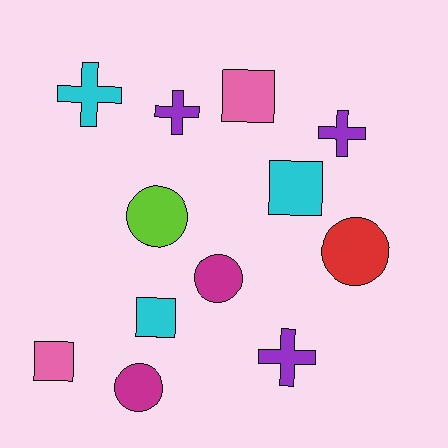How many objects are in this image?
There are 12 objects.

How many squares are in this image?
There are 4 squares.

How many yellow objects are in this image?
There are no yellow objects.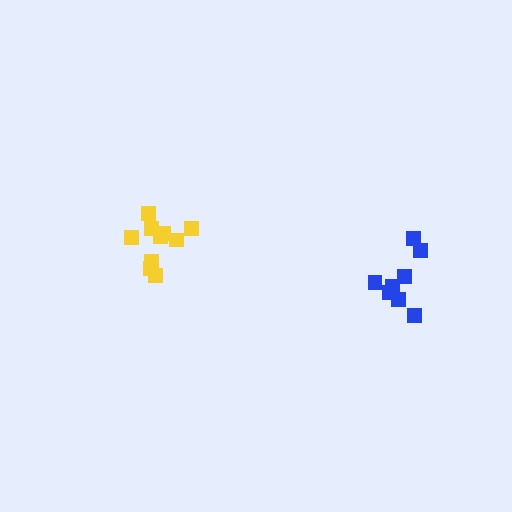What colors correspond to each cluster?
The clusters are colored: blue, yellow.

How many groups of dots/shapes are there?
There are 2 groups.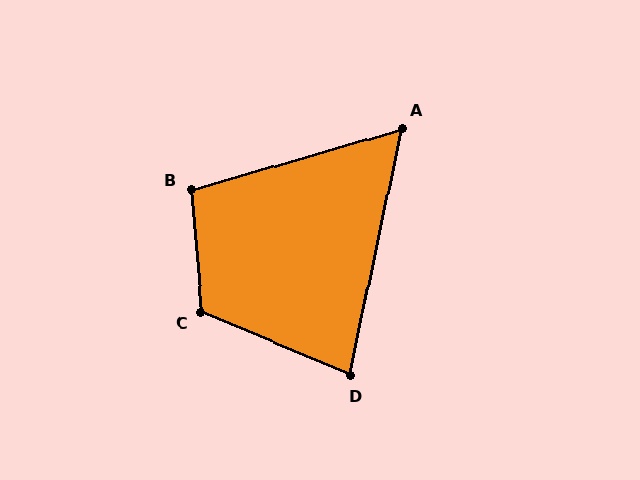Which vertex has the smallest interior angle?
A, at approximately 62 degrees.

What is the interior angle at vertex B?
Approximately 101 degrees (obtuse).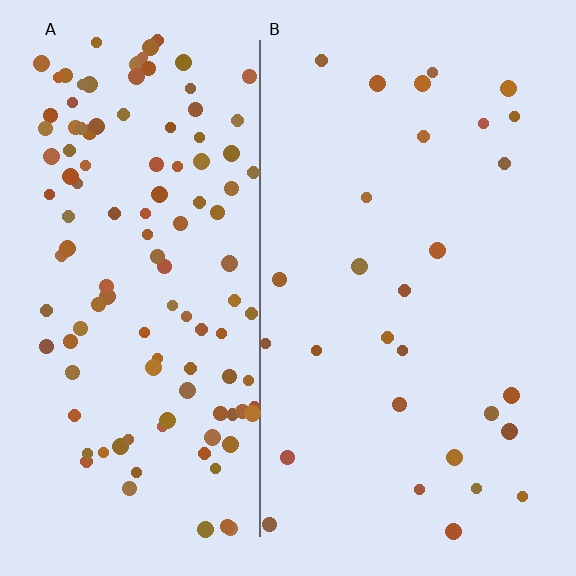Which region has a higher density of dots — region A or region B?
A (the left).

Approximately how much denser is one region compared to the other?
Approximately 4.2× — region A over region B.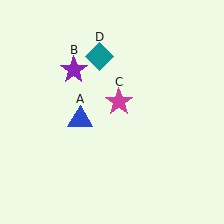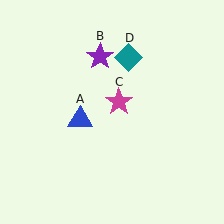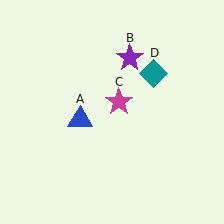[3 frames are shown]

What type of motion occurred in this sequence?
The purple star (object B), teal diamond (object D) rotated clockwise around the center of the scene.